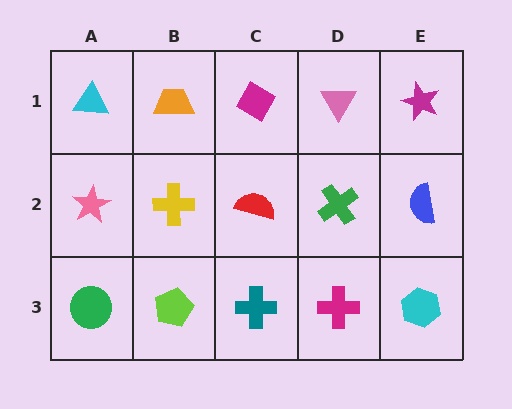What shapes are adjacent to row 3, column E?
A blue semicircle (row 2, column E), a magenta cross (row 3, column D).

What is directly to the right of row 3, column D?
A cyan hexagon.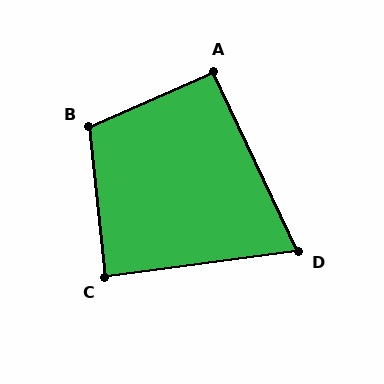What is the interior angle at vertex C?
Approximately 89 degrees (approximately right).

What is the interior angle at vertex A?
Approximately 91 degrees (approximately right).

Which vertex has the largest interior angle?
B, at approximately 108 degrees.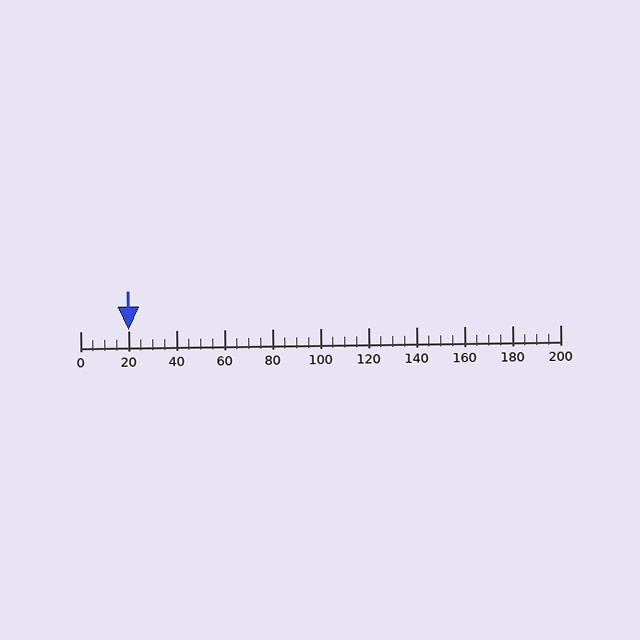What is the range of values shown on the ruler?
The ruler shows values from 0 to 200.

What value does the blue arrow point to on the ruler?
The blue arrow points to approximately 20.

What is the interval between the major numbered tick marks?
The major tick marks are spaced 20 units apart.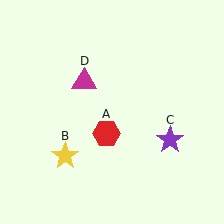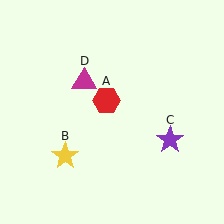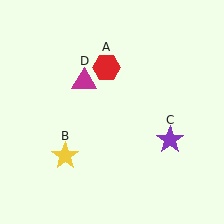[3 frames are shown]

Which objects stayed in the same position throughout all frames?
Yellow star (object B) and purple star (object C) and magenta triangle (object D) remained stationary.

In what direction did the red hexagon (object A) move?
The red hexagon (object A) moved up.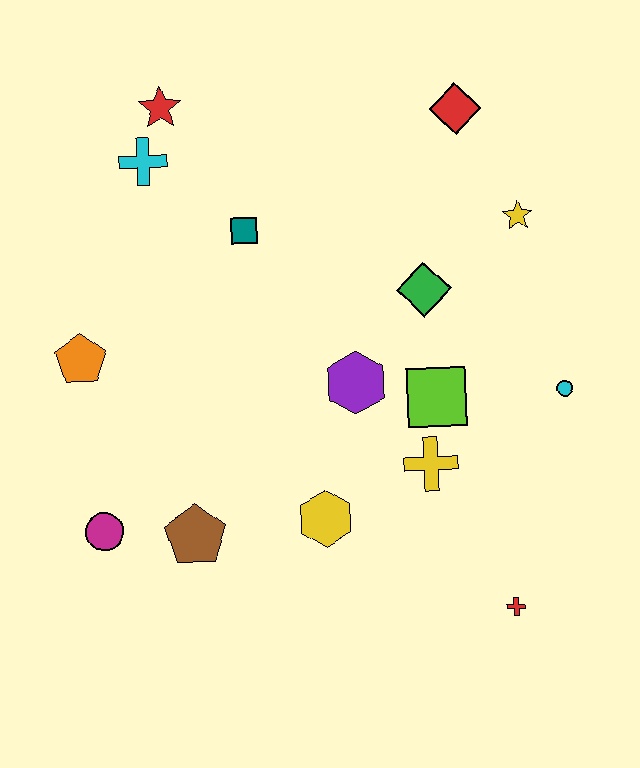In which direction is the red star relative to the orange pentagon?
The red star is above the orange pentagon.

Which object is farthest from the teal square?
The red cross is farthest from the teal square.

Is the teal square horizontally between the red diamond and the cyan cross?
Yes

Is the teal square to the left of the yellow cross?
Yes